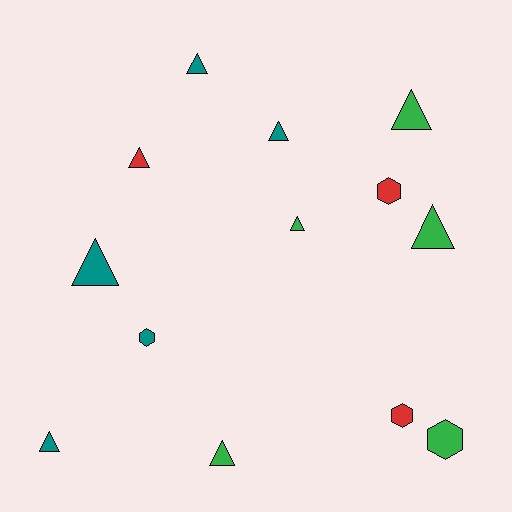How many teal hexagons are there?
There is 1 teal hexagon.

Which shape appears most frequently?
Triangle, with 9 objects.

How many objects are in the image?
There are 13 objects.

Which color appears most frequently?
Green, with 5 objects.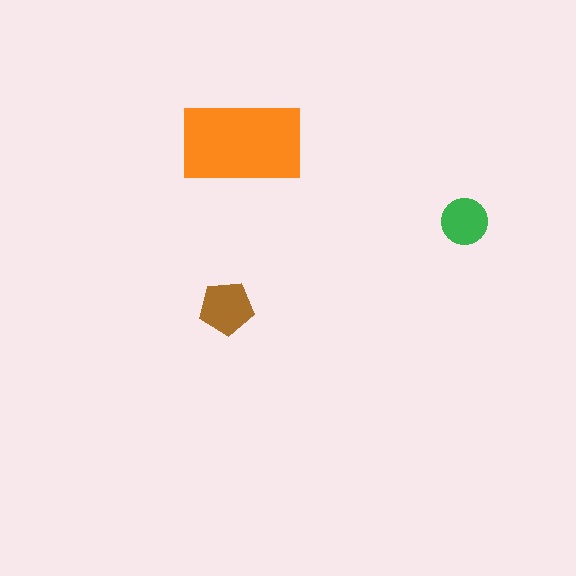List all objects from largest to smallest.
The orange rectangle, the brown pentagon, the green circle.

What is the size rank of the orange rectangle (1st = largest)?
1st.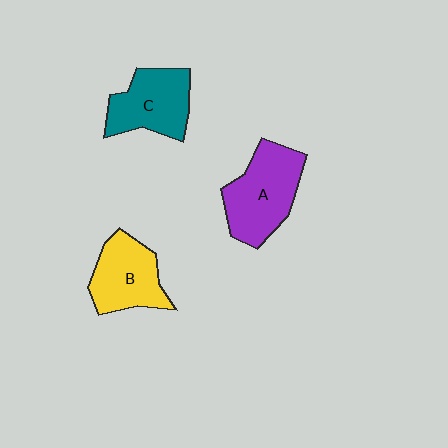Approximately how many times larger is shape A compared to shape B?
Approximately 1.2 times.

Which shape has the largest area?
Shape A (purple).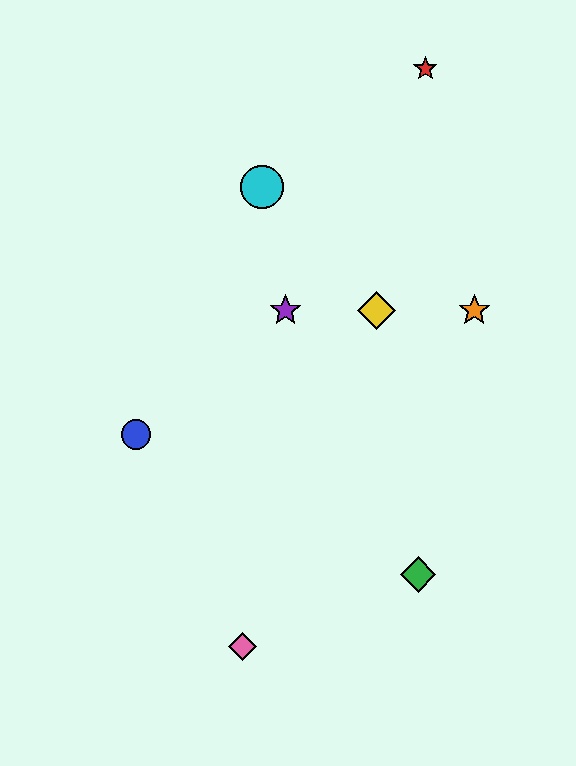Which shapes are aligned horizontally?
The yellow diamond, the purple star, the orange star are aligned horizontally.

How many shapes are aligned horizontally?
3 shapes (the yellow diamond, the purple star, the orange star) are aligned horizontally.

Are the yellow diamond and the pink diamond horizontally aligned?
No, the yellow diamond is at y≈310 and the pink diamond is at y≈647.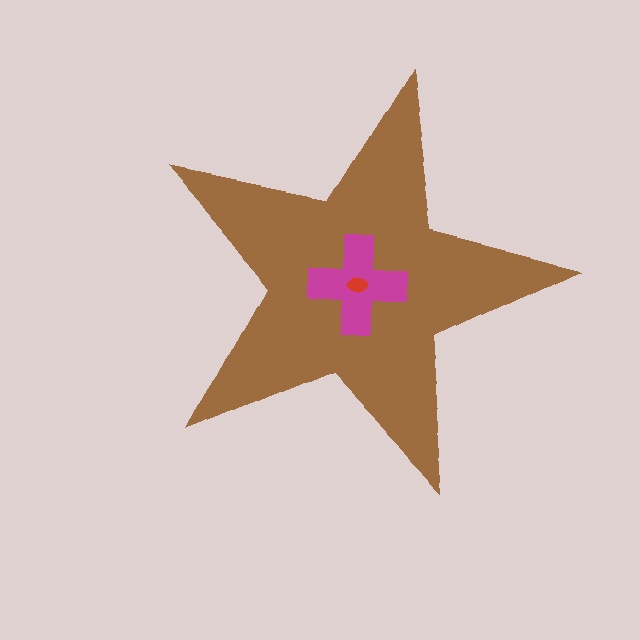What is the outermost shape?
The brown star.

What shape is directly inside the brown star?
The magenta cross.